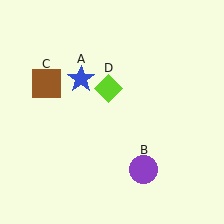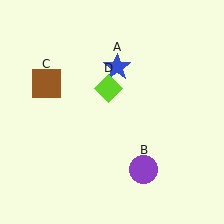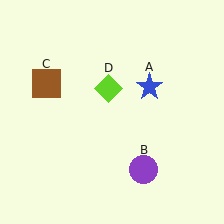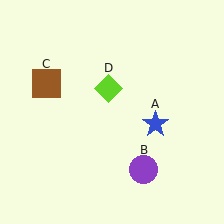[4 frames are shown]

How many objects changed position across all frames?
1 object changed position: blue star (object A).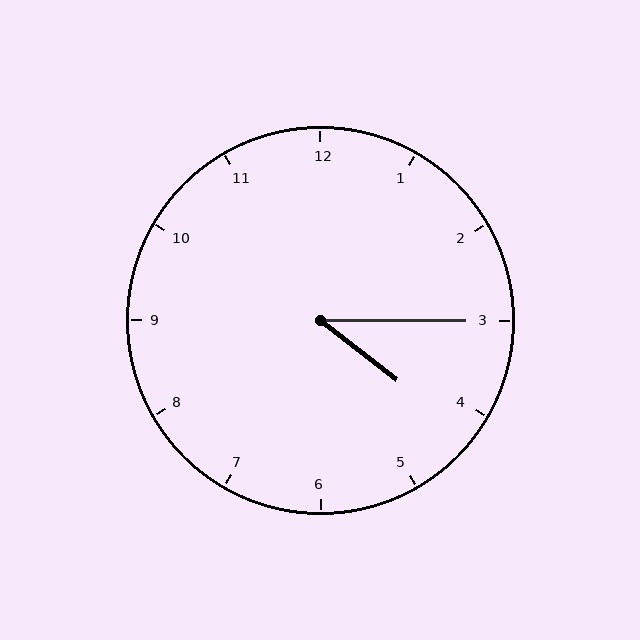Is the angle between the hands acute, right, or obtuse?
It is acute.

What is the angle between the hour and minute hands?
Approximately 38 degrees.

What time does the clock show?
4:15.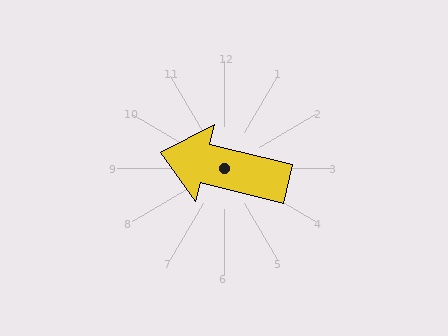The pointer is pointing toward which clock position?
Roughly 9 o'clock.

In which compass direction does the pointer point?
West.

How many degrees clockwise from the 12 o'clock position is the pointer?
Approximately 284 degrees.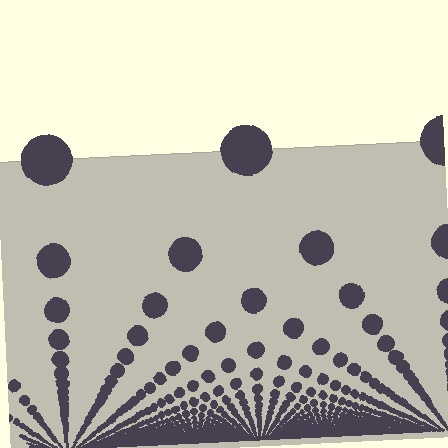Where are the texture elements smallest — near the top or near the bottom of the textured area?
Near the bottom.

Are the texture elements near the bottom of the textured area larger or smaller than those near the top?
Smaller. The gradient is inverted — elements near the bottom are smaller and denser.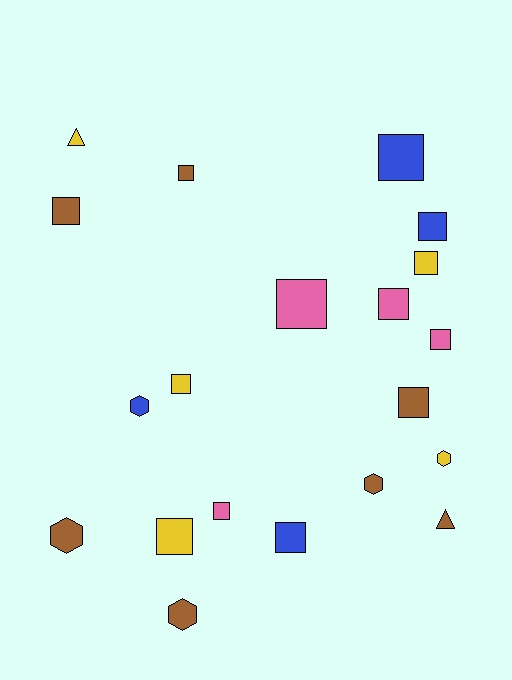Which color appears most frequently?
Brown, with 7 objects.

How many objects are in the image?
There are 20 objects.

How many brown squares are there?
There are 3 brown squares.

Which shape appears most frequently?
Square, with 13 objects.